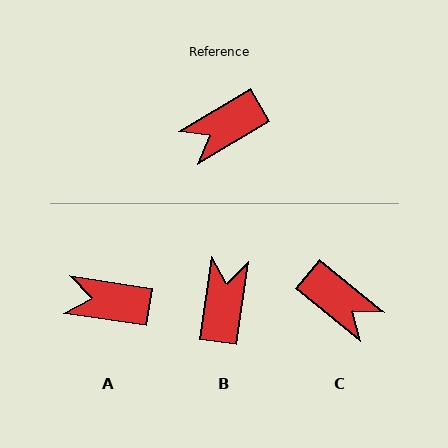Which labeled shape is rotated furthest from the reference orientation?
B, about 129 degrees away.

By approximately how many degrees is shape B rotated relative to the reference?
Approximately 129 degrees clockwise.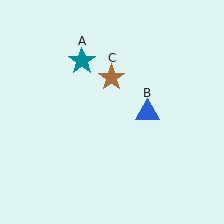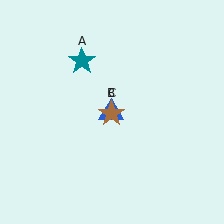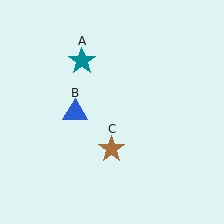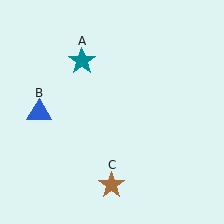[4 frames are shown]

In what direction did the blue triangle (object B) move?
The blue triangle (object B) moved left.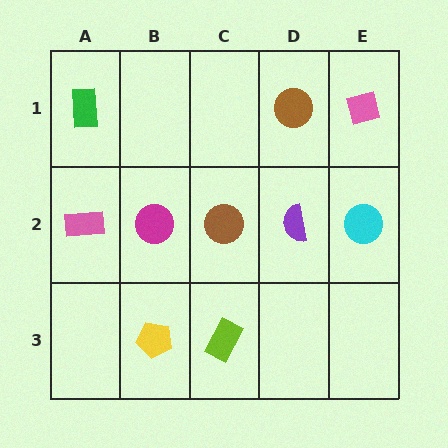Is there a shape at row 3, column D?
No, that cell is empty.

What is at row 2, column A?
A pink rectangle.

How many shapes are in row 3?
2 shapes.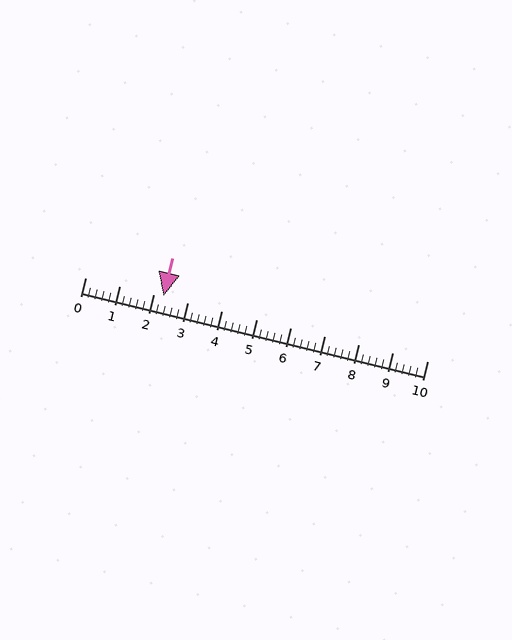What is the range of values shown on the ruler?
The ruler shows values from 0 to 10.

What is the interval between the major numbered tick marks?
The major tick marks are spaced 1 units apart.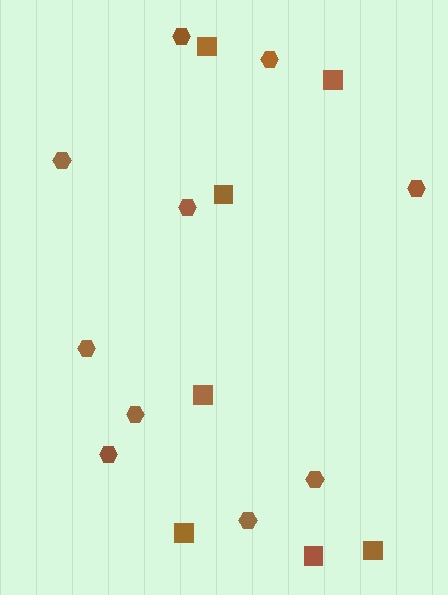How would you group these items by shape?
There are 2 groups: one group of squares (7) and one group of hexagons (10).